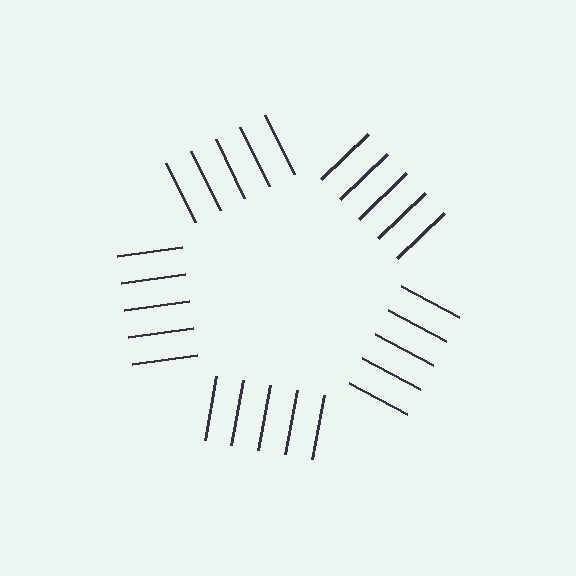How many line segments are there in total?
25 — 5 along each of the 5 edges.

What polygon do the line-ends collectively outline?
An illusory pentagon — the line segments terminate on its edges but no continuous stroke is drawn.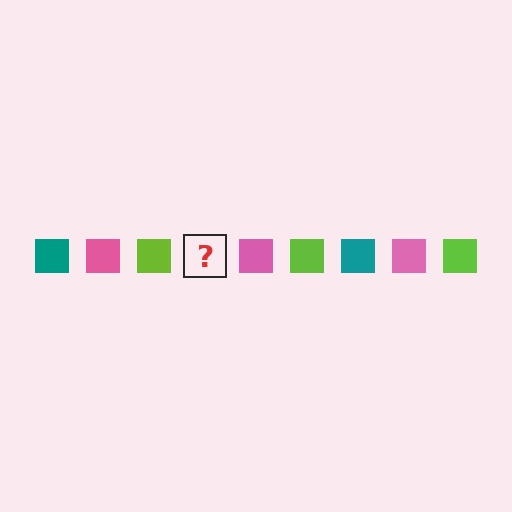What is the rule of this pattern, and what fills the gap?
The rule is that the pattern cycles through teal, pink, lime squares. The gap should be filled with a teal square.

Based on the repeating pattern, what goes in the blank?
The blank should be a teal square.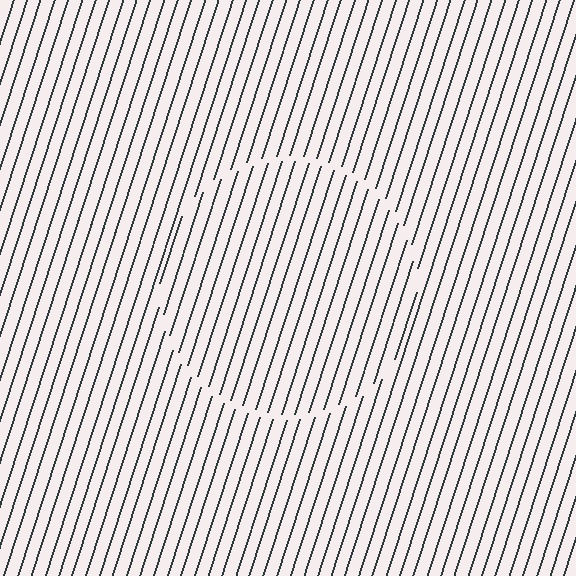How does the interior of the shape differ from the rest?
The interior of the shape contains the same grating, shifted by half a period — the contour is defined by the phase discontinuity where line-ends from the inner and outer gratings abut.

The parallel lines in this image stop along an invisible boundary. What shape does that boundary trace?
An illusory circle. The interior of the shape contains the same grating, shifted by half a period — the contour is defined by the phase discontinuity where line-ends from the inner and outer gratings abut.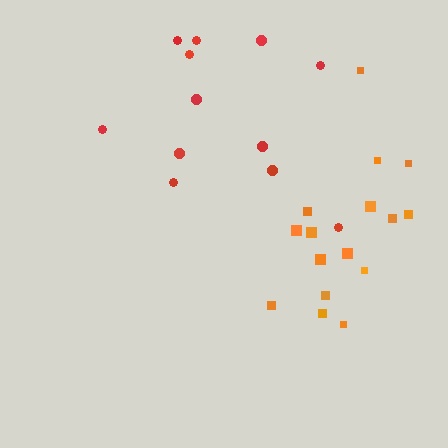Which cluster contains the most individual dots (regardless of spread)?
Orange (16).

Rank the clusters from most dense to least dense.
orange, red.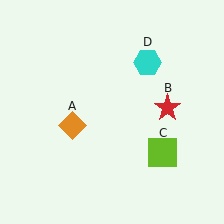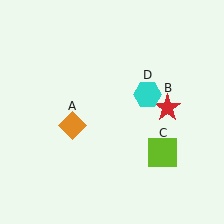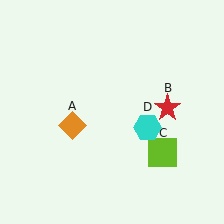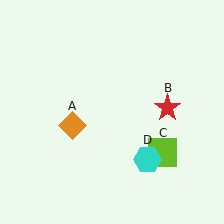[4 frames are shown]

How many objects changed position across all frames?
1 object changed position: cyan hexagon (object D).